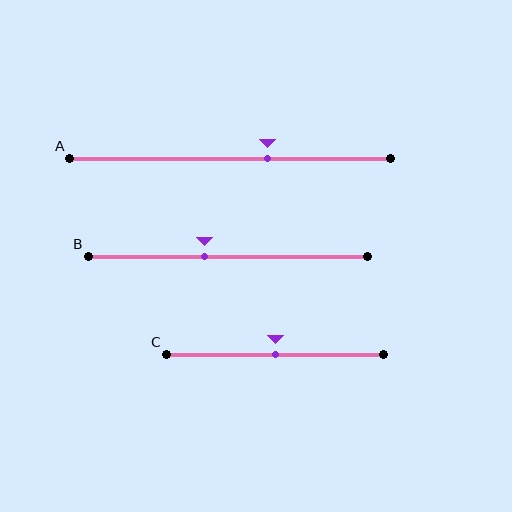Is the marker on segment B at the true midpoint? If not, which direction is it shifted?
No, the marker on segment B is shifted to the left by about 8% of the segment length.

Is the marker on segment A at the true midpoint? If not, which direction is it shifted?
No, the marker on segment A is shifted to the right by about 12% of the segment length.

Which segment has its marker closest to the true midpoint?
Segment C has its marker closest to the true midpoint.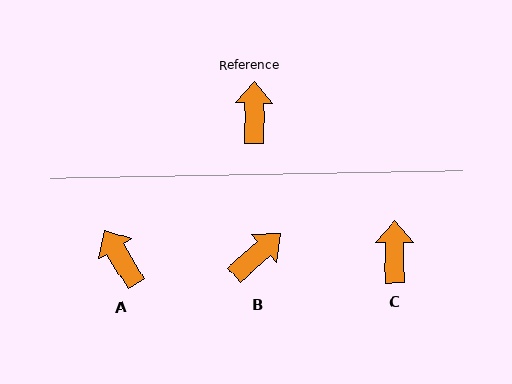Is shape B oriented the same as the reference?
No, it is off by about 48 degrees.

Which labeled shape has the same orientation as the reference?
C.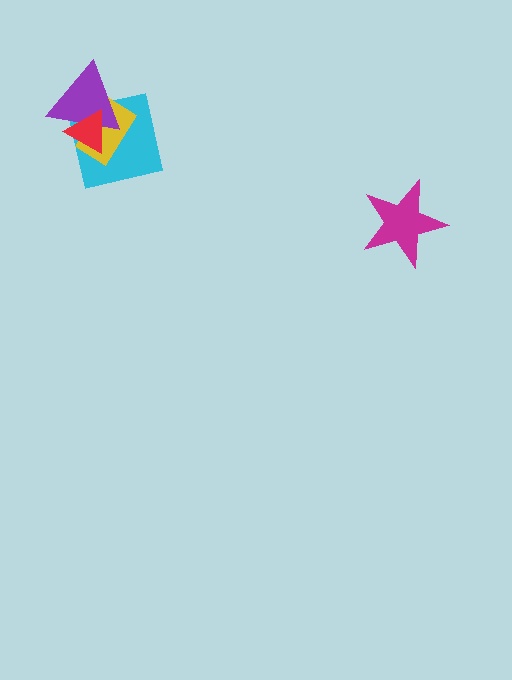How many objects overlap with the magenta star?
0 objects overlap with the magenta star.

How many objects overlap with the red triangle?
3 objects overlap with the red triangle.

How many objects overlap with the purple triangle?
3 objects overlap with the purple triangle.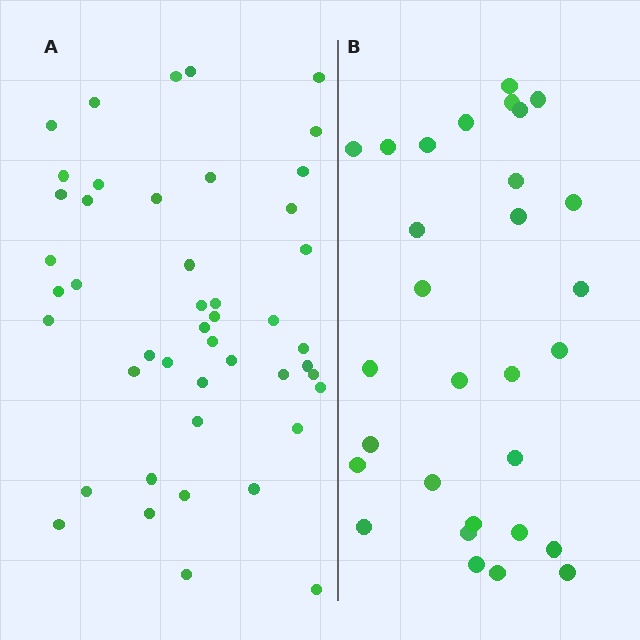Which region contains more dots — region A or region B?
Region A (the left region) has more dots.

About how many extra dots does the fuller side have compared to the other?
Region A has approximately 15 more dots than region B.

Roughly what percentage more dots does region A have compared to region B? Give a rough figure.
About 55% more.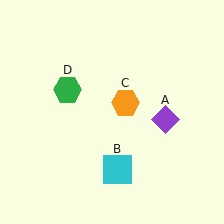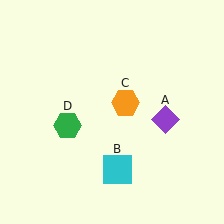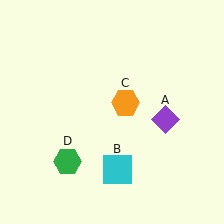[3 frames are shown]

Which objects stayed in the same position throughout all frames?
Purple diamond (object A) and cyan square (object B) and orange hexagon (object C) remained stationary.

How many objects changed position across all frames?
1 object changed position: green hexagon (object D).